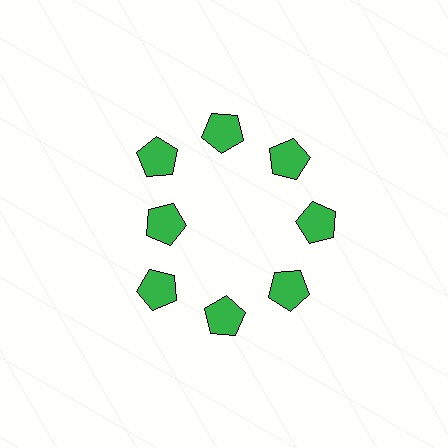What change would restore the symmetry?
The symmetry would be restored by moving it outward, back onto the ring so that all 8 pentagons sit at equal angles and equal distance from the center.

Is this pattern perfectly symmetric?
No. The 8 green pentagons are arranged in a ring, but one element near the 9 o'clock position is pulled inward toward the center, breaking the 8-fold rotational symmetry.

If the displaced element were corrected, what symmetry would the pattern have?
It would have 8-fold rotational symmetry — the pattern would map onto itself every 45 degrees.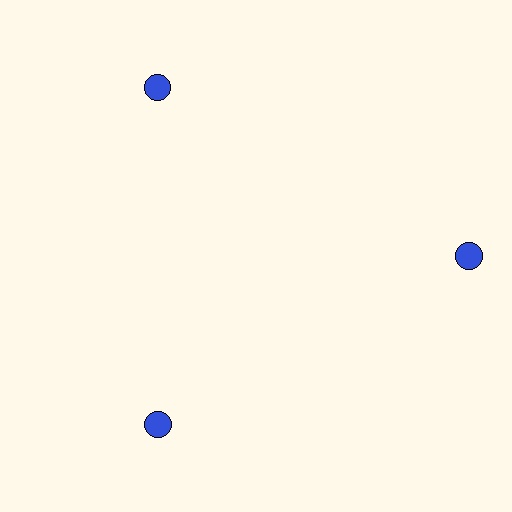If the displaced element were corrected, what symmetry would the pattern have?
It would have 3-fold rotational symmetry — the pattern would map onto itself every 120 degrees.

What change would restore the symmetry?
The symmetry would be restored by moving it inward, back onto the ring so that all 3 circles sit at equal angles and equal distance from the center.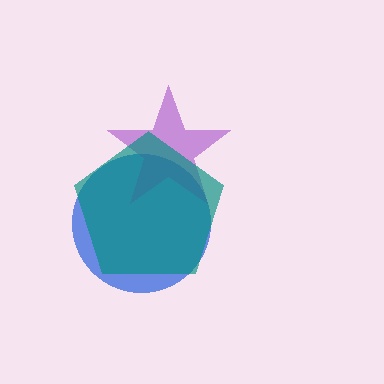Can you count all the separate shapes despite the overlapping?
Yes, there are 3 separate shapes.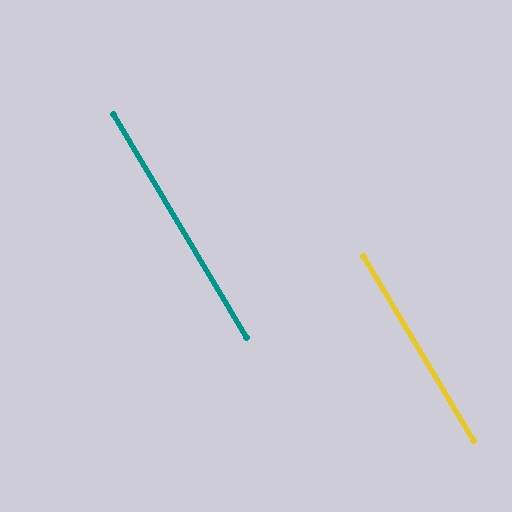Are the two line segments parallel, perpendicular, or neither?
Parallel — their directions differ by only 0.0°.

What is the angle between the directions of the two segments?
Approximately 0 degrees.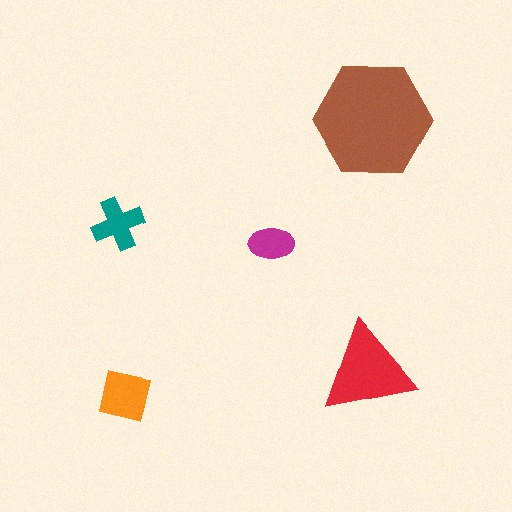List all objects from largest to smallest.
The brown hexagon, the red triangle, the orange square, the teal cross, the magenta ellipse.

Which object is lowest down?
The orange square is bottommost.